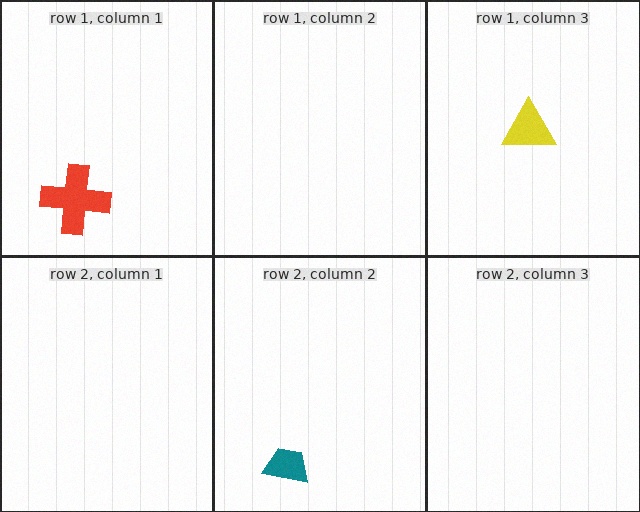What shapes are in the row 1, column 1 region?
The red cross.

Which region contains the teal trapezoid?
The row 2, column 2 region.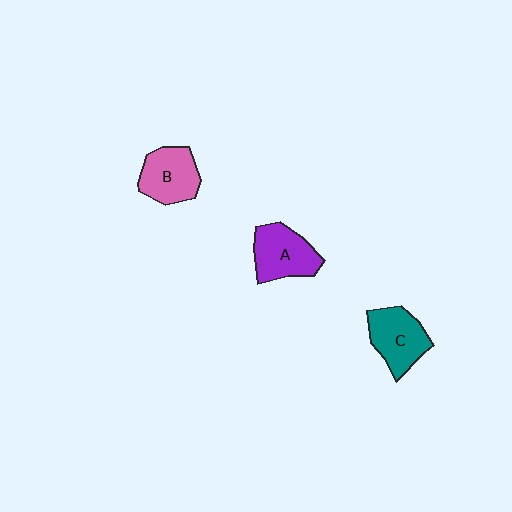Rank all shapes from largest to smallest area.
From largest to smallest: C (teal), A (purple), B (pink).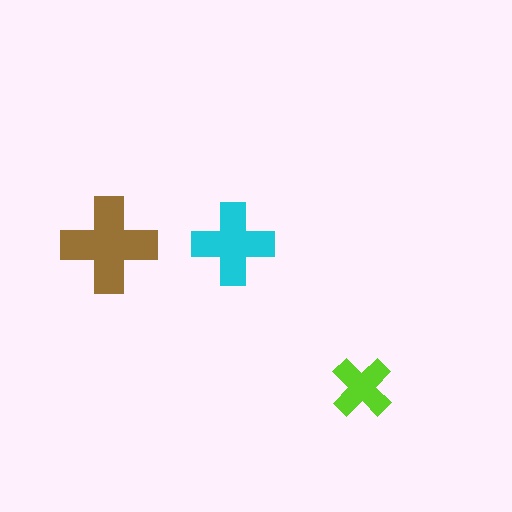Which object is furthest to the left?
The brown cross is leftmost.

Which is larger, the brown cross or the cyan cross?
The brown one.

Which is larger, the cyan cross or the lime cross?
The cyan one.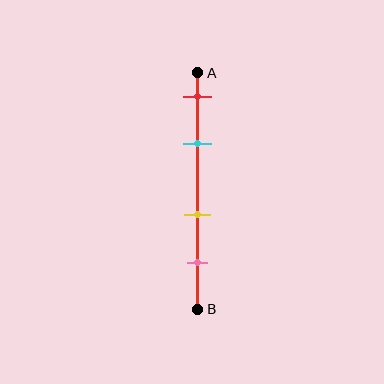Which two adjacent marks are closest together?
The red and cyan marks are the closest adjacent pair.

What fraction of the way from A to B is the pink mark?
The pink mark is approximately 80% (0.8) of the way from A to B.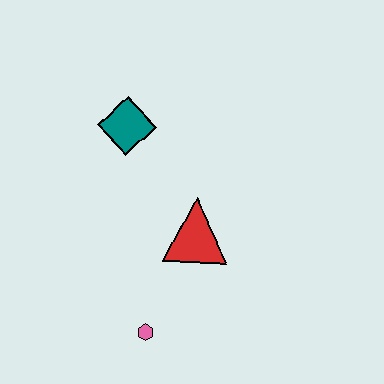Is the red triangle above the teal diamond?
No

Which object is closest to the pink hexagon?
The red triangle is closest to the pink hexagon.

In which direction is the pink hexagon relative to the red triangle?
The pink hexagon is below the red triangle.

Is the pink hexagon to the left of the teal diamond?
No